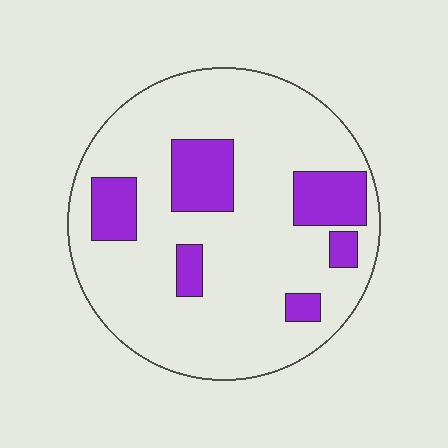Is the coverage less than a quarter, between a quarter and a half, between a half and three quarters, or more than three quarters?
Less than a quarter.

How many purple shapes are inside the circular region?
6.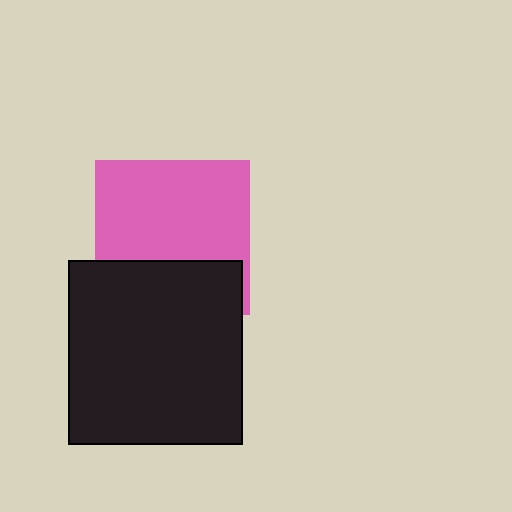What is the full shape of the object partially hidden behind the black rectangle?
The partially hidden object is a pink square.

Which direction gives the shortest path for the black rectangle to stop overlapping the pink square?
Moving down gives the shortest separation.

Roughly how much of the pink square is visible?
Most of it is visible (roughly 66%).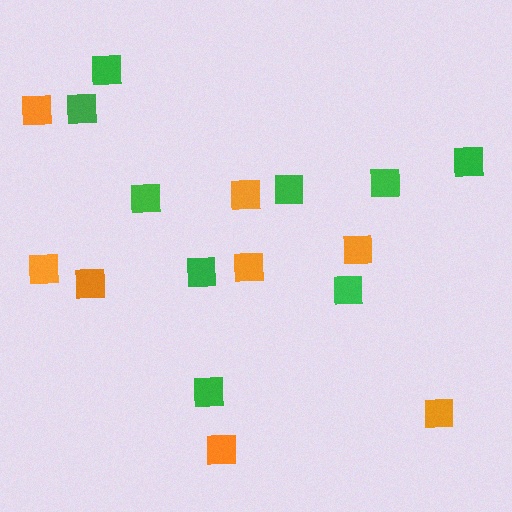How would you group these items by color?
There are 2 groups: one group of green squares (9) and one group of orange squares (8).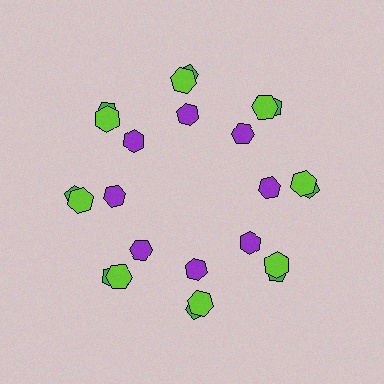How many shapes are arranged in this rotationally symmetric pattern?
There are 24 shapes, arranged in 8 groups of 3.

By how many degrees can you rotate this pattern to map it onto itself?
The pattern maps onto itself every 45 degrees of rotation.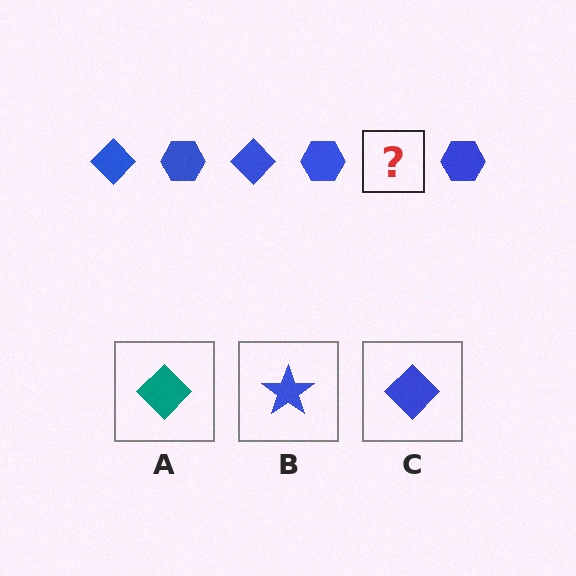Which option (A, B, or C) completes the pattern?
C.